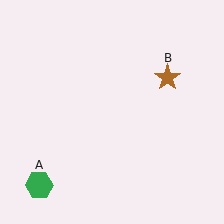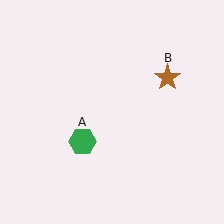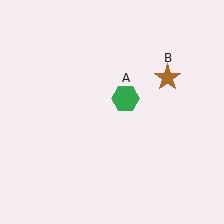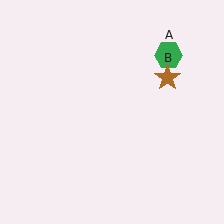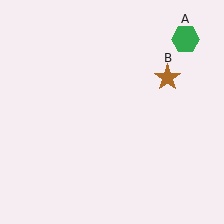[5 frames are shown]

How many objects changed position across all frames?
1 object changed position: green hexagon (object A).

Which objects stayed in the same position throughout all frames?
Brown star (object B) remained stationary.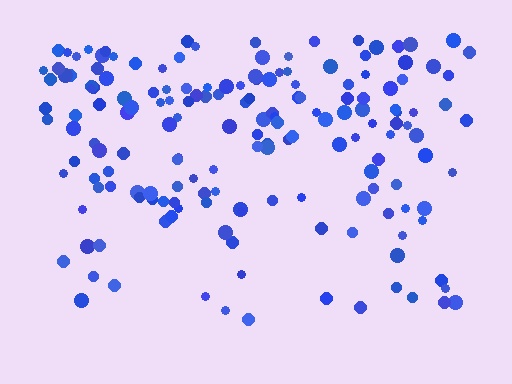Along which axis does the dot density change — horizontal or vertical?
Vertical.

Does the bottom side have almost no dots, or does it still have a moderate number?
Still a moderate number, just noticeably fewer than the top.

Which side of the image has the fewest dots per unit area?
The bottom.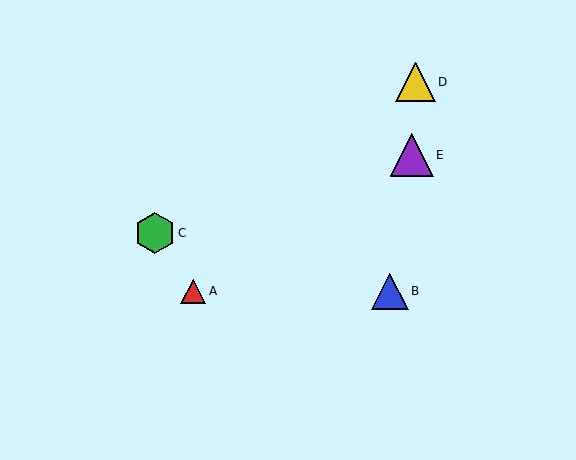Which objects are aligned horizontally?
Objects A, B are aligned horizontally.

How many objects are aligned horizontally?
2 objects (A, B) are aligned horizontally.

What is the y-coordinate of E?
Object E is at y≈155.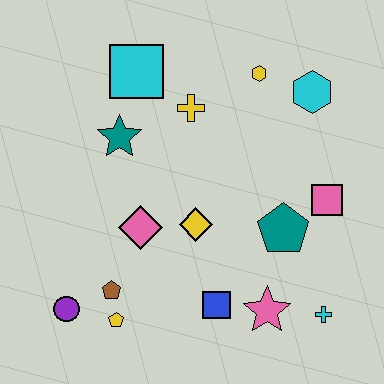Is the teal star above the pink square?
Yes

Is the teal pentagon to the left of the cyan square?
No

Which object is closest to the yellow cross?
The cyan square is closest to the yellow cross.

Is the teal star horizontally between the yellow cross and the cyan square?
No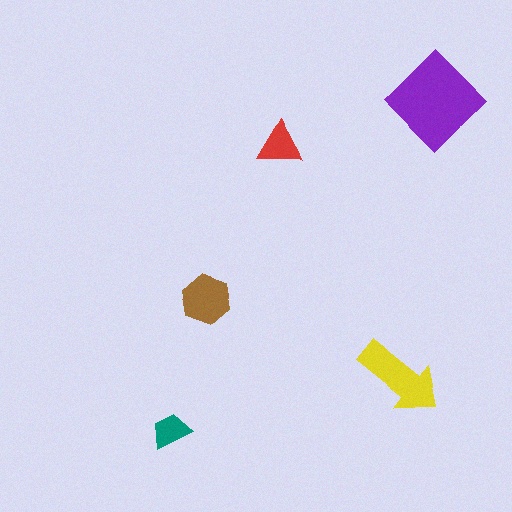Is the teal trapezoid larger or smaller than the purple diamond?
Smaller.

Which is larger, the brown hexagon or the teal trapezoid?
The brown hexagon.